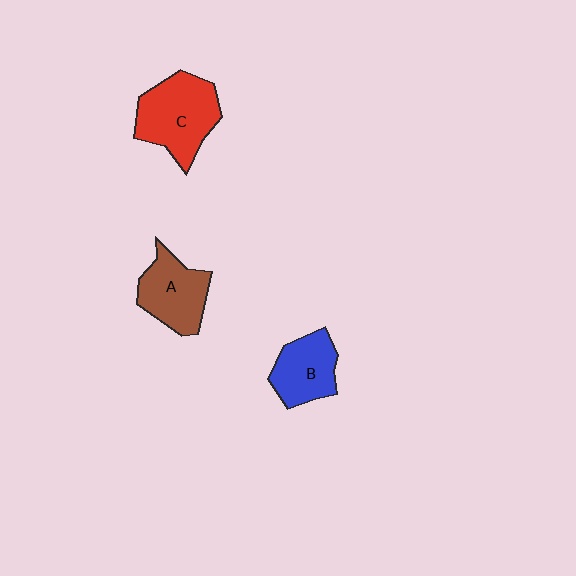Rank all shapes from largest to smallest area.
From largest to smallest: C (red), A (brown), B (blue).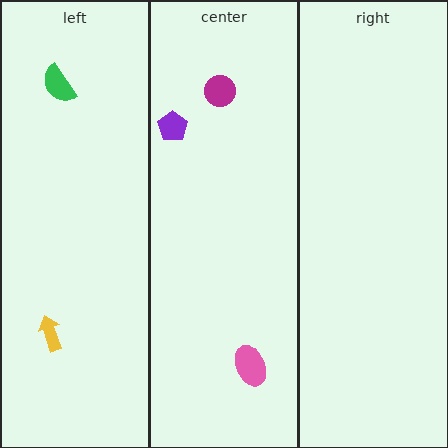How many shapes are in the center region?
3.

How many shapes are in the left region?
2.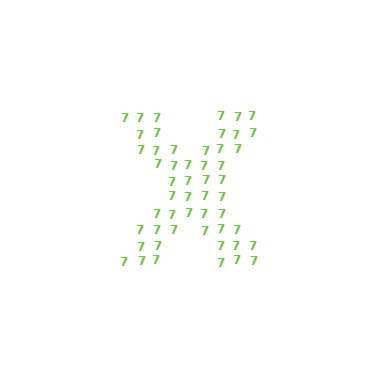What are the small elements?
The small elements are digit 7's.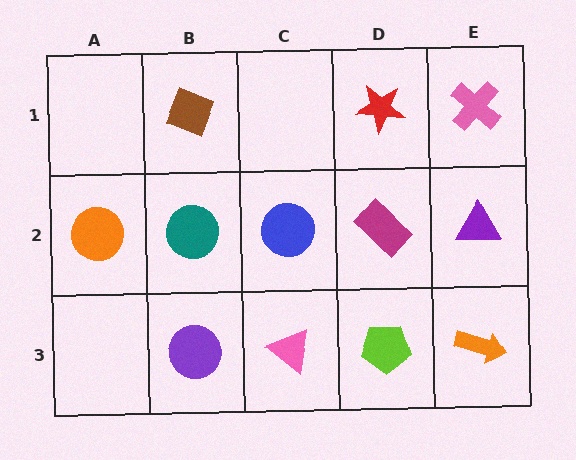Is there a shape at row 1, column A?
No, that cell is empty.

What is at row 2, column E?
A purple triangle.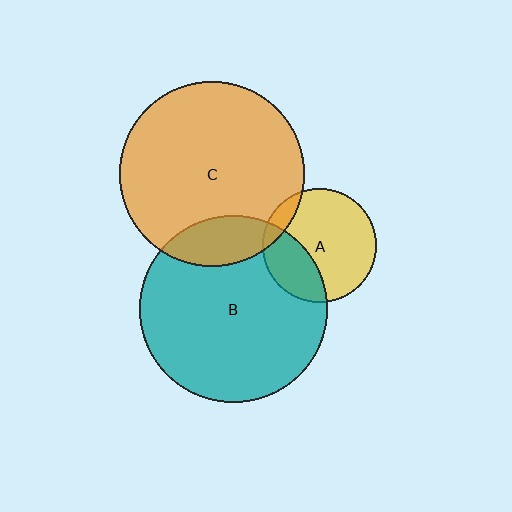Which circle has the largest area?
Circle B (teal).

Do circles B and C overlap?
Yes.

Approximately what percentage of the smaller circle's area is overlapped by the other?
Approximately 15%.